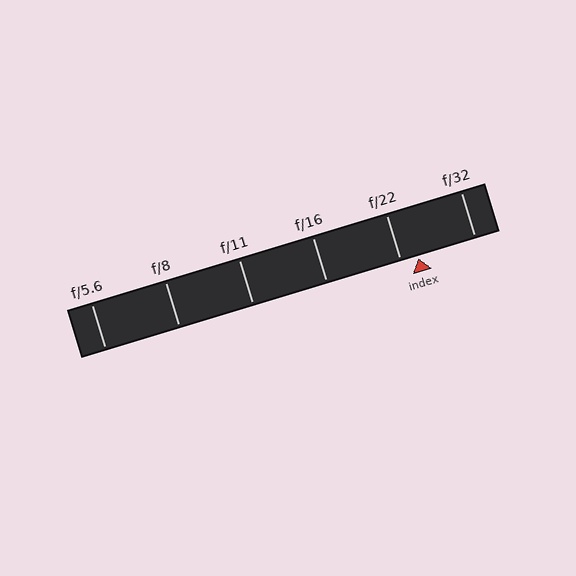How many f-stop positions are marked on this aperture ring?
There are 6 f-stop positions marked.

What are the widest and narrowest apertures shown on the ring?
The widest aperture shown is f/5.6 and the narrowest is f/32.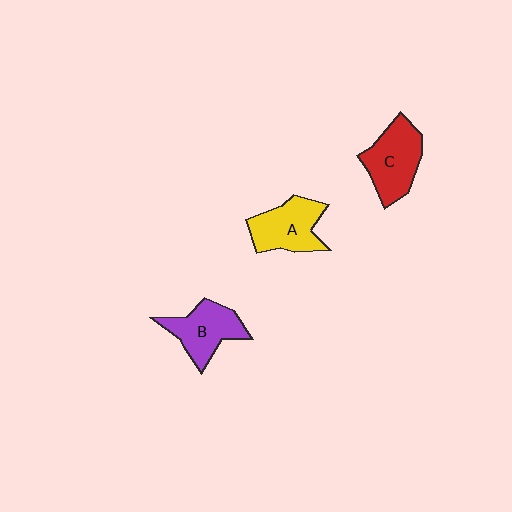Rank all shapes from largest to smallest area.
From largest to smallest: C (red), A (yellow), B (purple).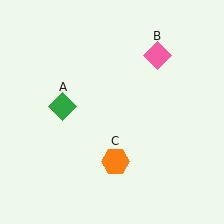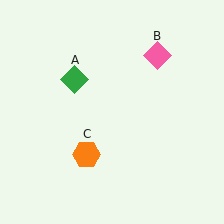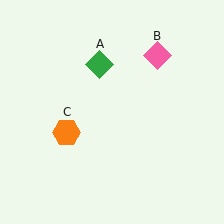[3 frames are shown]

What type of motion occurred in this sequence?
The green diamond (object A), orange hexagon (object C) rotated clockwise around the center of the scene.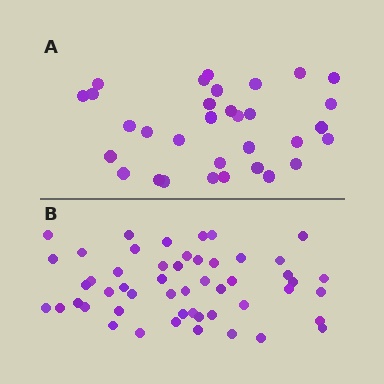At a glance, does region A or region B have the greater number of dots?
Region B (the bottom region) has more dots.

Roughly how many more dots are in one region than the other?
Region B has approximately 20 more dots than region A.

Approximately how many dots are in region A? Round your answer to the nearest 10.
About 30 dots. (The exact count is 32, which rounds to 30.)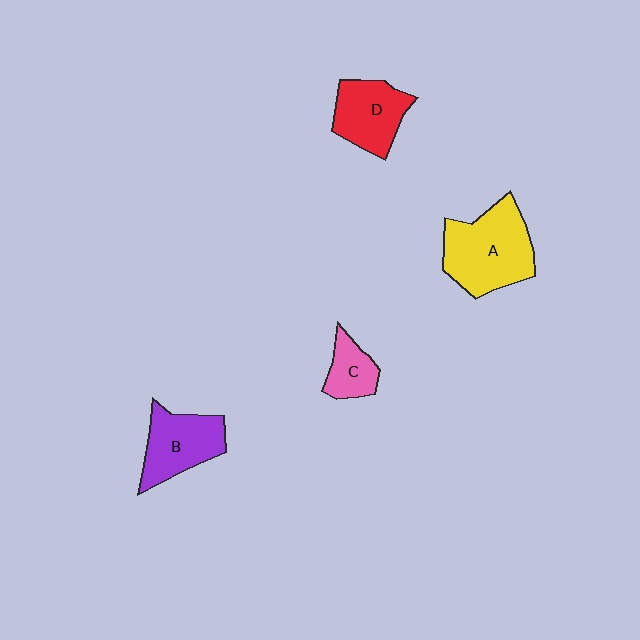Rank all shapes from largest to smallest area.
From largest to smallest: A (yellow), B (purple), D (red), C (pink).